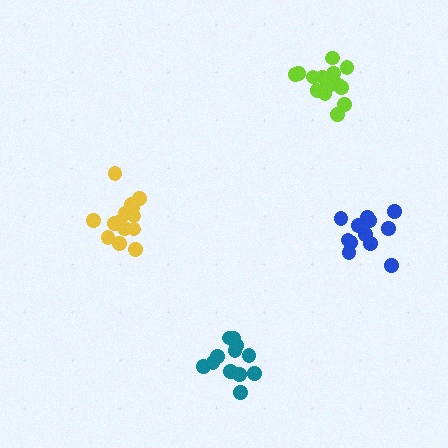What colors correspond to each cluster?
The clusters are colored: yellow, lime, blue, teal.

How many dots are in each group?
Group 1: 15 dots, Group 2: 14 dots, Group 3: 13 dots, Group 4: 12 dots (54 total).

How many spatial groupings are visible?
There are 4 spatial groupings.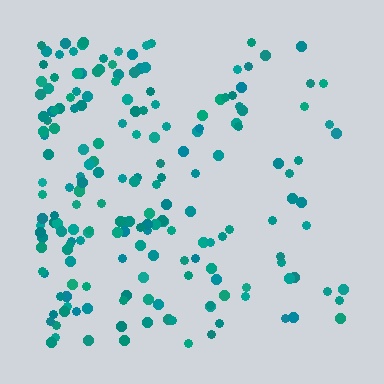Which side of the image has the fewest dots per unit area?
The right.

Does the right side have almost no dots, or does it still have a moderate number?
Still a moderate number, just noticeably fewer than the left.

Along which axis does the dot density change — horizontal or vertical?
Horizontal.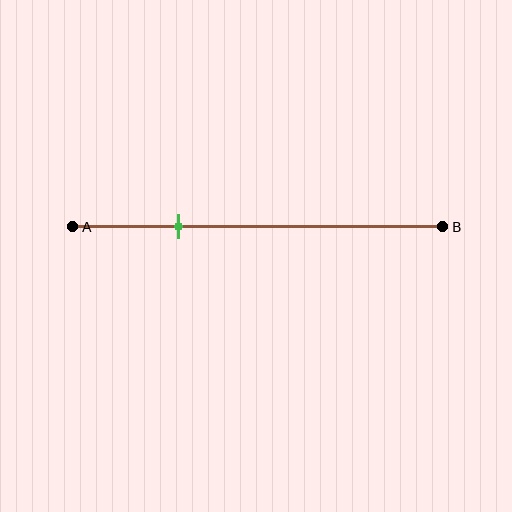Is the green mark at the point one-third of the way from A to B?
No, the mark is at about 30% from A, not at the 33% one-third point.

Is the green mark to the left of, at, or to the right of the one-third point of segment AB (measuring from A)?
The green mark is to the left of the one-third point of segment AB.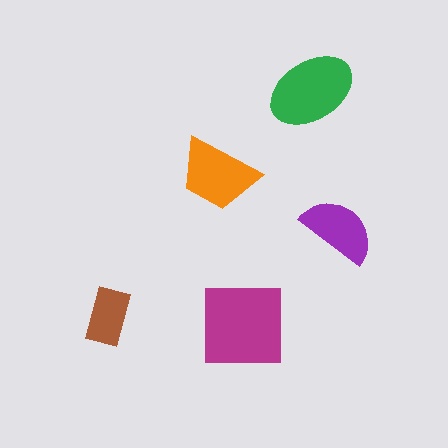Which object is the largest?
The magenta square.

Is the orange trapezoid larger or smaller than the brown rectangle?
Larger.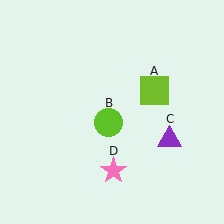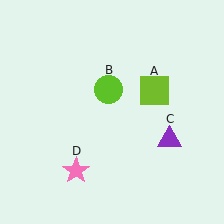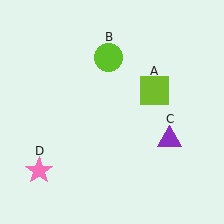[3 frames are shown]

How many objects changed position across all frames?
2 objects changed position: lime circle (object B), pink star (object D).